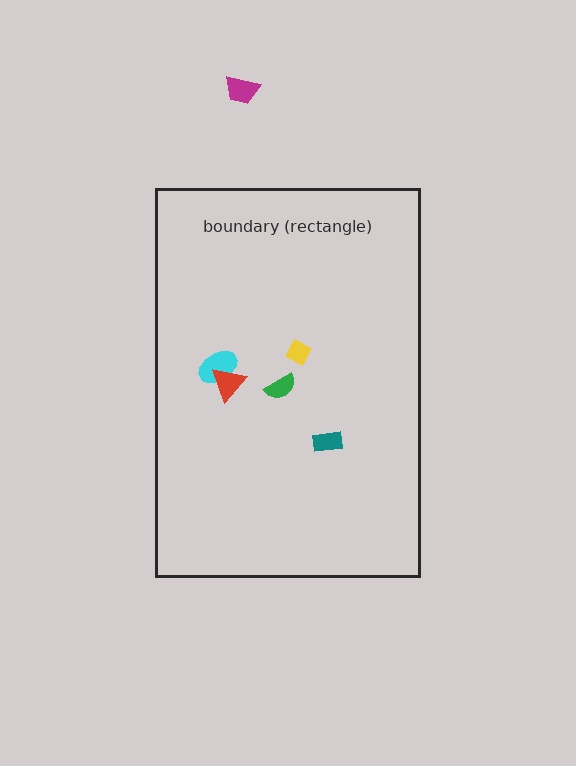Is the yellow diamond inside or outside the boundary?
Inside.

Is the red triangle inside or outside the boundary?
Inside.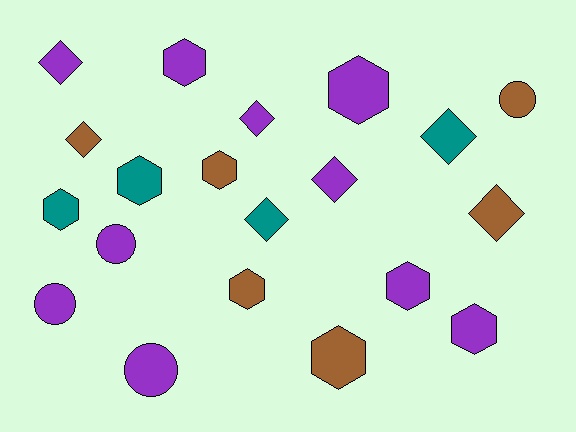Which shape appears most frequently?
Hexagon, with 9 objects.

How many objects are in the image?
There are 20 objects.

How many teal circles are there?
There are no teal circles.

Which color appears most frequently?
Purple, with 10 objects.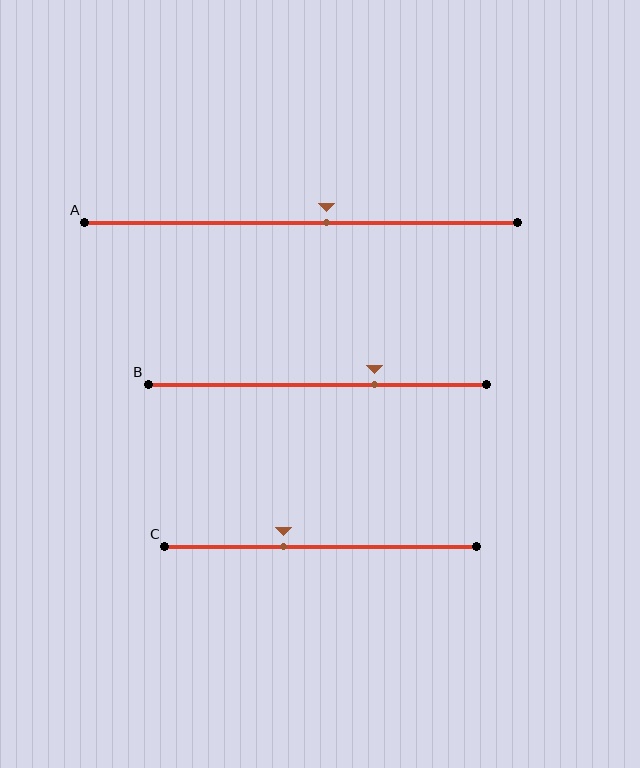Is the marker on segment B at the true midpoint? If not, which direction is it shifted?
No, the marker on segment B is shifted to the right by about 17% of the segment length.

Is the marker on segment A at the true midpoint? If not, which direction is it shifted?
No, the marker on segment A is shifted to the right by about 6% of the segment length.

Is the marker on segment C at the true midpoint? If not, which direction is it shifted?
No, the marker on segment C is shifted to the left by about 12% of the segment length.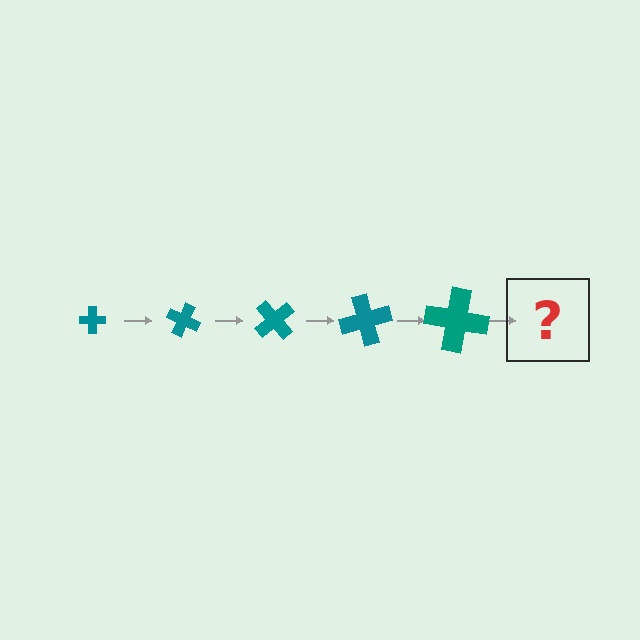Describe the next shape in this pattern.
It should be a cross, larger than the previous one and rotated 125 degrees from the start.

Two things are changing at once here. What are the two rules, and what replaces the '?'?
The two rules are that the cross grows larger each step and it rotates 25 degrees each step. The '?' should be a cross, larger than the previous one and rotated 125 degrees from the start.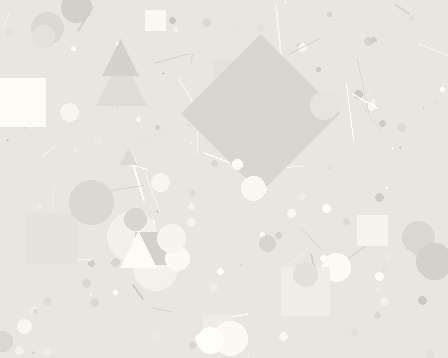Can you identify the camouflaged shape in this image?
The camouflaged shape is a diamond.